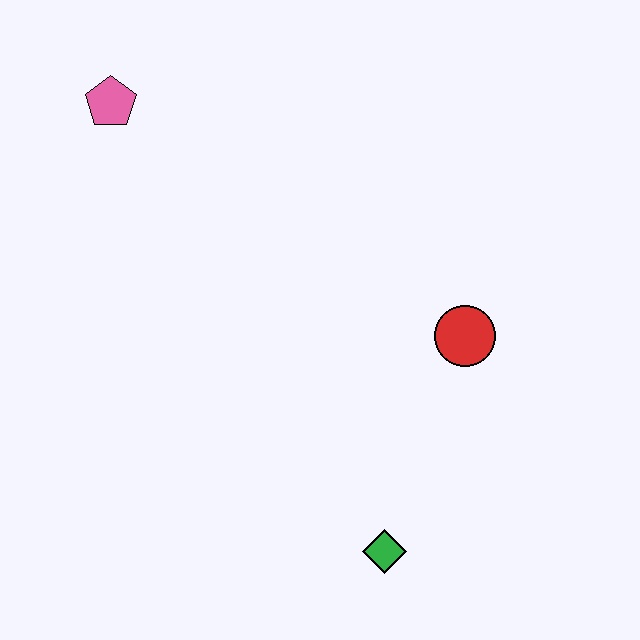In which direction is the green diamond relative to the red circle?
The green diamond is below the red circle.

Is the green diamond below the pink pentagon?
Yes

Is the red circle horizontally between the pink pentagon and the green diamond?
No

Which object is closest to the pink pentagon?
The red circle is closest to the pink pentagon.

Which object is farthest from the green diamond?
The pink pentagon is farthest from the green diamond.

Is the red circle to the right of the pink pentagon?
Yes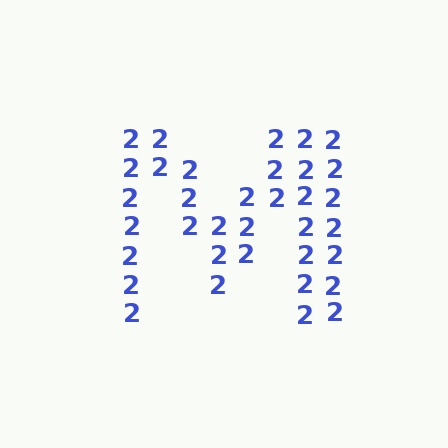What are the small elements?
The small elements are digit 2's.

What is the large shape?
The large shape is the letter M.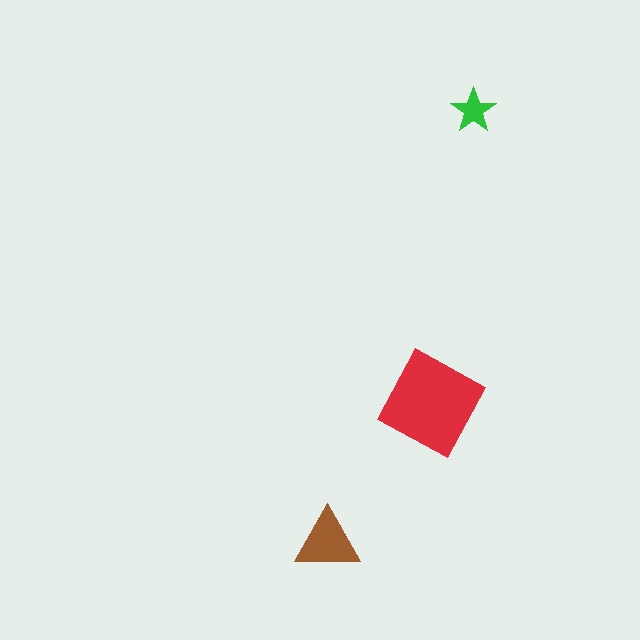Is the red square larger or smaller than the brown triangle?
Larger.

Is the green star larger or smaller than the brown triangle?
Smaller.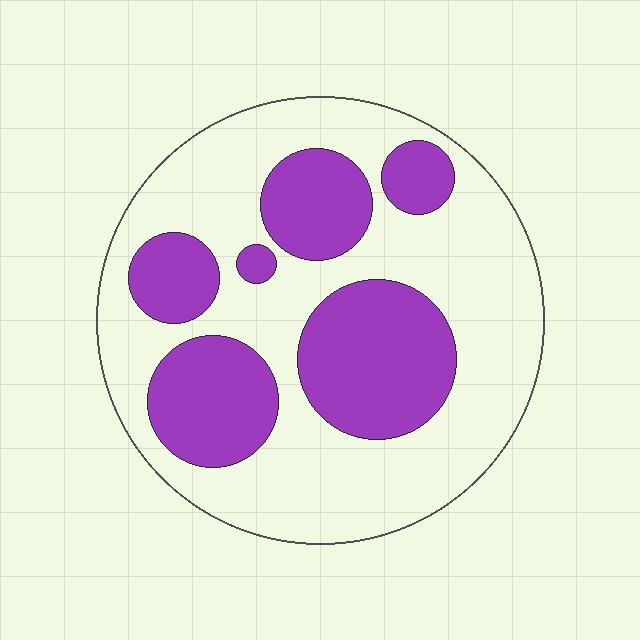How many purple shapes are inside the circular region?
6.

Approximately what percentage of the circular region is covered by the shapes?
Approximately 35%.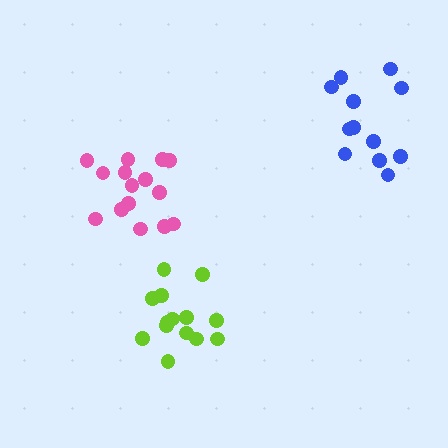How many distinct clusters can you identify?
There are 3 distinct clusters.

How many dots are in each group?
Group 1: 15 dots, Group 2: 14 dots, Group 3: 12 dots (41 total).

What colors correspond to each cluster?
The clusters are colored: pink, lime, blue.